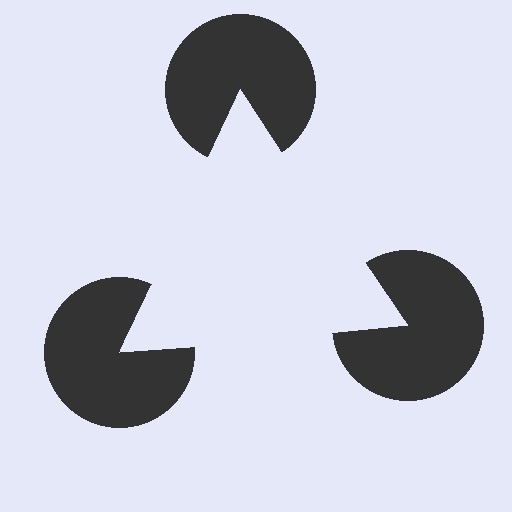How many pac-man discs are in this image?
There are 3 — one at each vertex of the illusory triangle.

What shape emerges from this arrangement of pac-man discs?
An illusory triangle — its edges are inferred from the aligned wedge cuts in the pac-man discs, not physically drawn.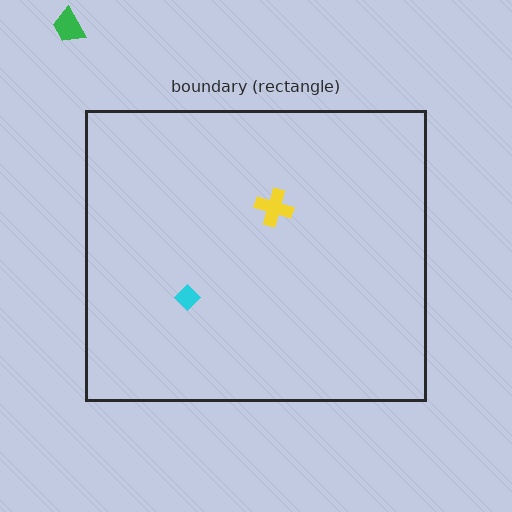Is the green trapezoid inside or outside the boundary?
Outside.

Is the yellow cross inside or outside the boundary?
Inside.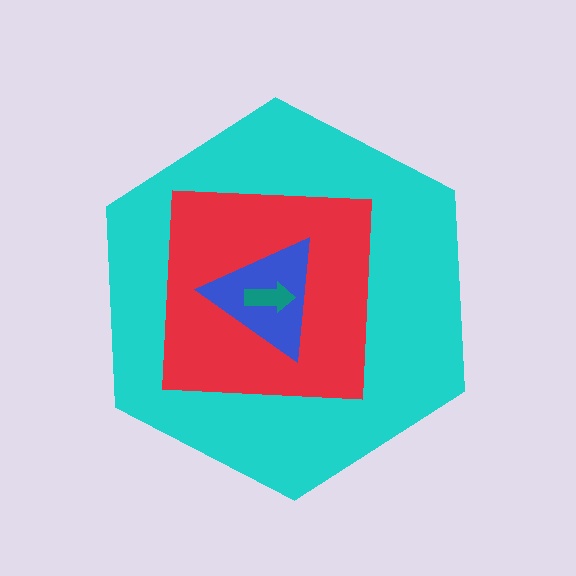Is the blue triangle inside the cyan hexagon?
Yes.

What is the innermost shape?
The teal arrow.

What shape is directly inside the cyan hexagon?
The red square.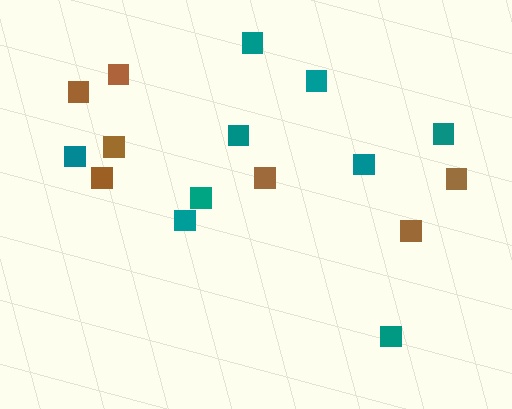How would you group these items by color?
There are 2 groups: one group of teal squares (9) and one group of brown squares (7).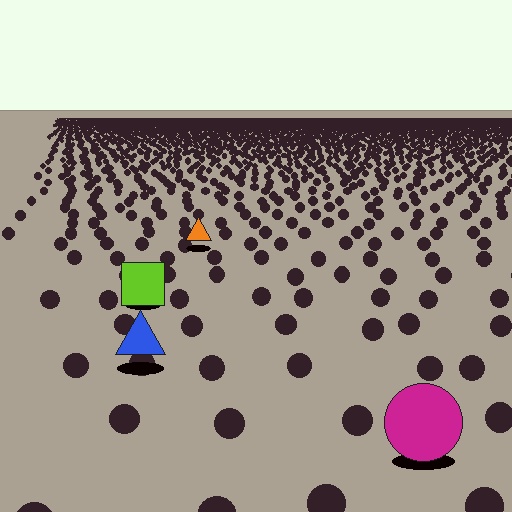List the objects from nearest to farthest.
From nearest to farthest: the magenta circle, the blue triangle, the lime square, the orange triangle.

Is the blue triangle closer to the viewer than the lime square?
Yes. The blue triangle is closer — you can tell from the texture gradient: the ground texture is coarser near it.